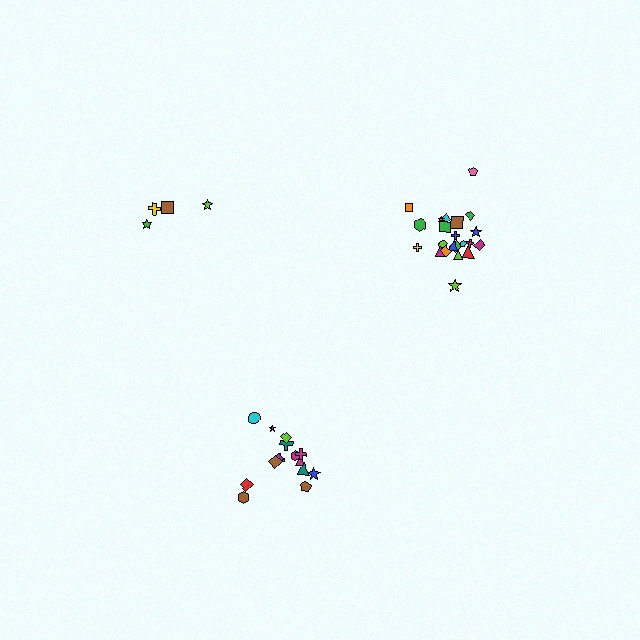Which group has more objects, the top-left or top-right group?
The top-right group.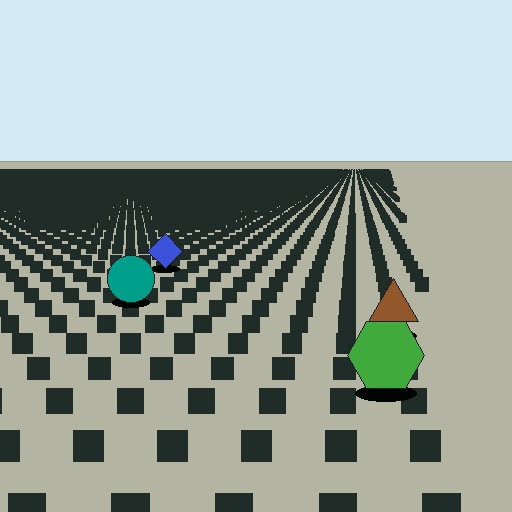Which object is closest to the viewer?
The green hexagon is closest. The texture marks near it are larger and more spread out.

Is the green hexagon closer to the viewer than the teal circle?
Yes. The green hexagon is closer — you can tell from the texture gradient: the ground texture is coarser near it.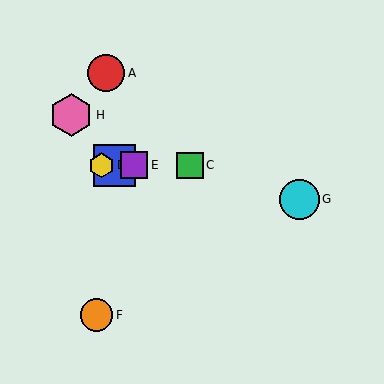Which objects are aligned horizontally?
Objects B, C, D, E are aligned horizontally.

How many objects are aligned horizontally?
4 objects (B, C, D, E) are aligned horizontally.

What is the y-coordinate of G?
Object G is at y≈199.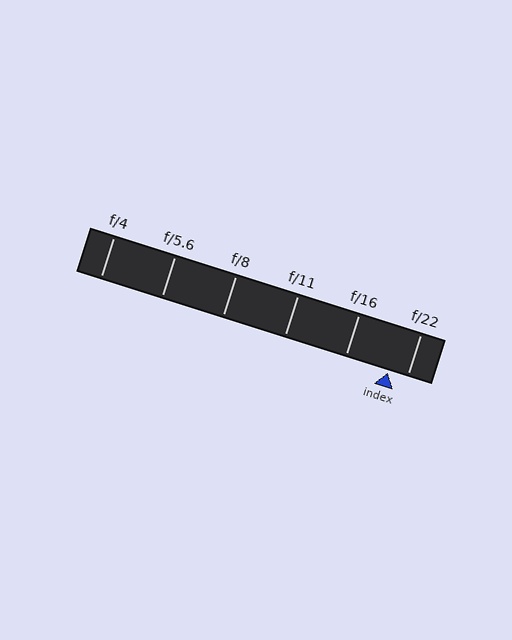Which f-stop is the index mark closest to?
The index mark is closest to f/22.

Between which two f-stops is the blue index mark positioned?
The index mark is between f/16 and f/22.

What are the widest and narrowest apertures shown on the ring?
The widest aperture shown is f/4 and the narrowest is f/22.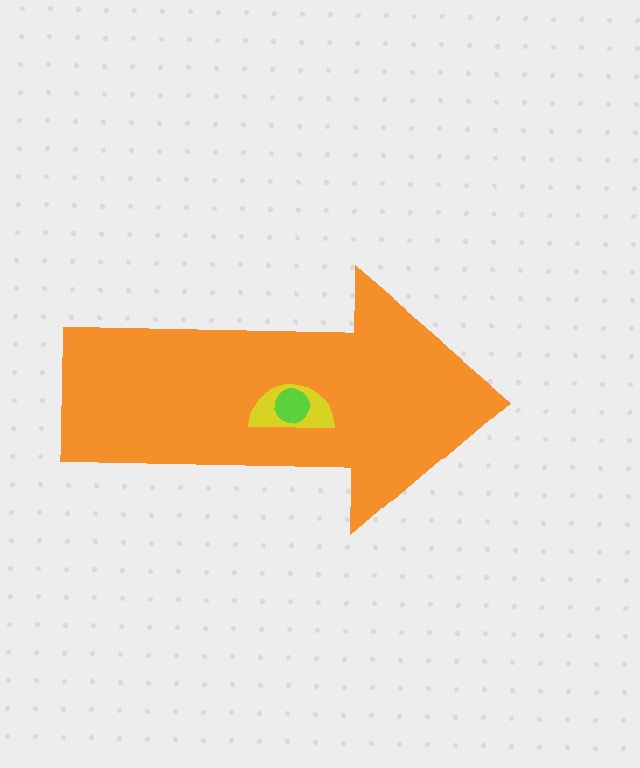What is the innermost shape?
The lime circle.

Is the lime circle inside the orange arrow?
Yes.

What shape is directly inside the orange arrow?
The yellow semicircle.